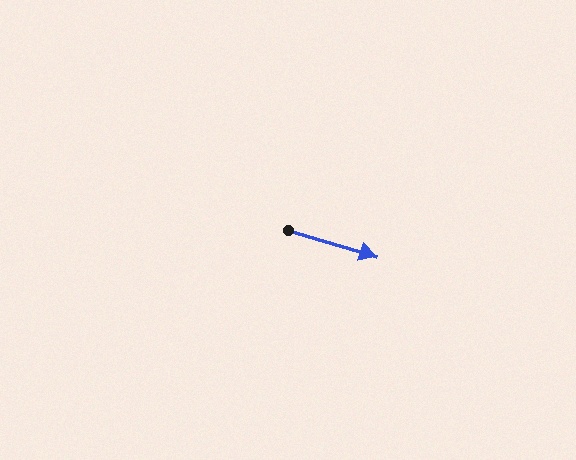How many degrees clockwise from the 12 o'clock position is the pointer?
Approximately 106 degrees.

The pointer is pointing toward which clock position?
Roughly 4 o'clock.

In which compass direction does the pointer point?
East.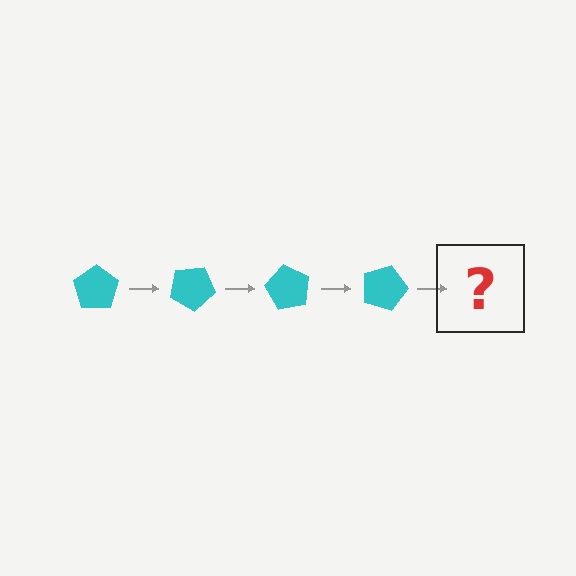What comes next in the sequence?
The next element should be a cyan pentagon rotated 120 degrees.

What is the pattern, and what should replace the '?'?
The pattern is that the pentagon rotates 30 degrees each step. The '?' should be a cyan pentagon rotated 120 degrees.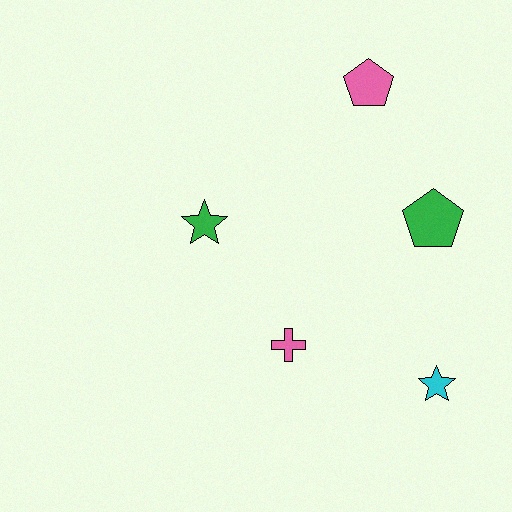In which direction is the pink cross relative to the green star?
The pink cross is below the green star.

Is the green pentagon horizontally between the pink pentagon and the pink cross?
No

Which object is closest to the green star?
The pink cross is closest to the green star.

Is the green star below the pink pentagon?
Yes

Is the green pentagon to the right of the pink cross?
Yes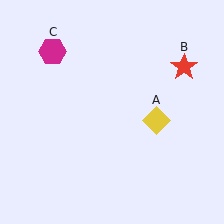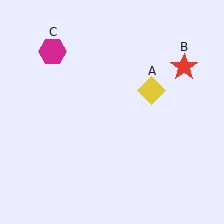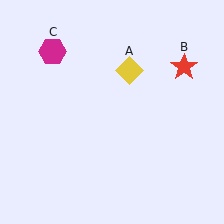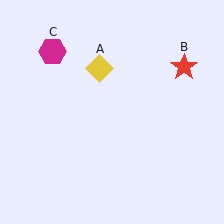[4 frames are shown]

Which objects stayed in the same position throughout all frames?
Red star (object B) and magenta hexagon (object C) remained stationary.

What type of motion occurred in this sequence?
The yellow diamond (object A) rotated counterclockwise around the center of the scene.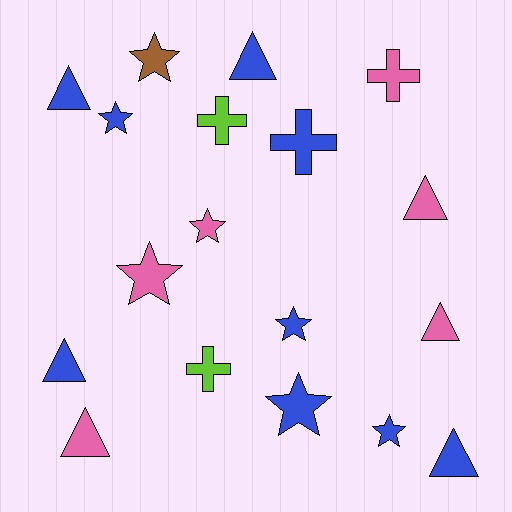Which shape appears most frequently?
Triangle, with 7 objects.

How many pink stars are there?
There are 2 pink stars.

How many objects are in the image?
There are 18 objects.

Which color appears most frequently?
Blue, with 9 objects.